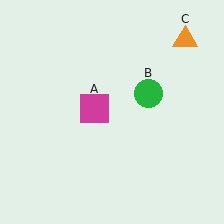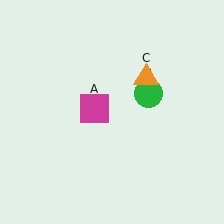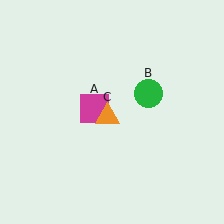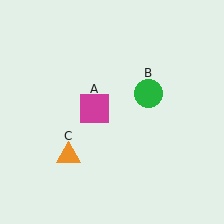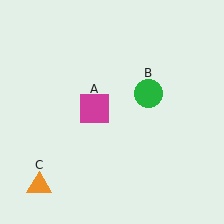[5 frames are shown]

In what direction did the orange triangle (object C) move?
The orange triangle (object C) moved down and to the left.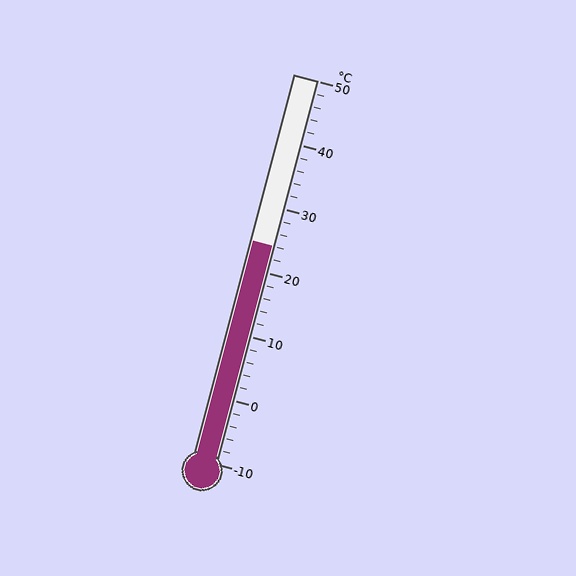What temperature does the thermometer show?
The thermometer shows approximately 24°C.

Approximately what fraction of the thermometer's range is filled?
The thermometer is filled to approximately 55% of its range.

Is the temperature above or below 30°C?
The temperature is below 30°C.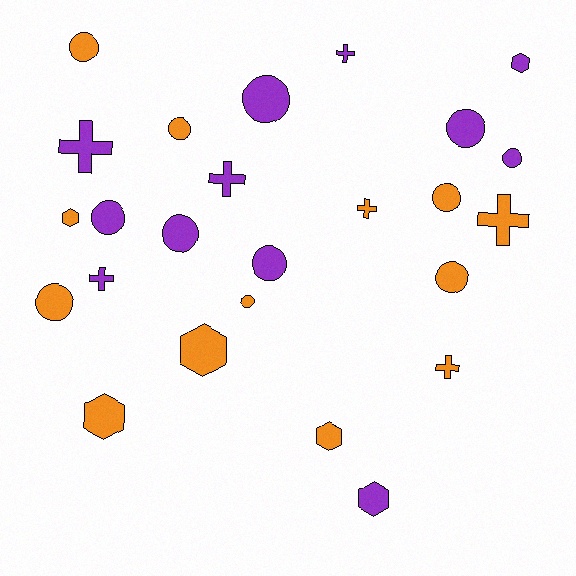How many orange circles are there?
There are 6 orange circles.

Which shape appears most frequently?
Circle, with 12 objects.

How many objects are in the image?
There are 25 objects.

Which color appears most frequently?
Orange, with 13 objects.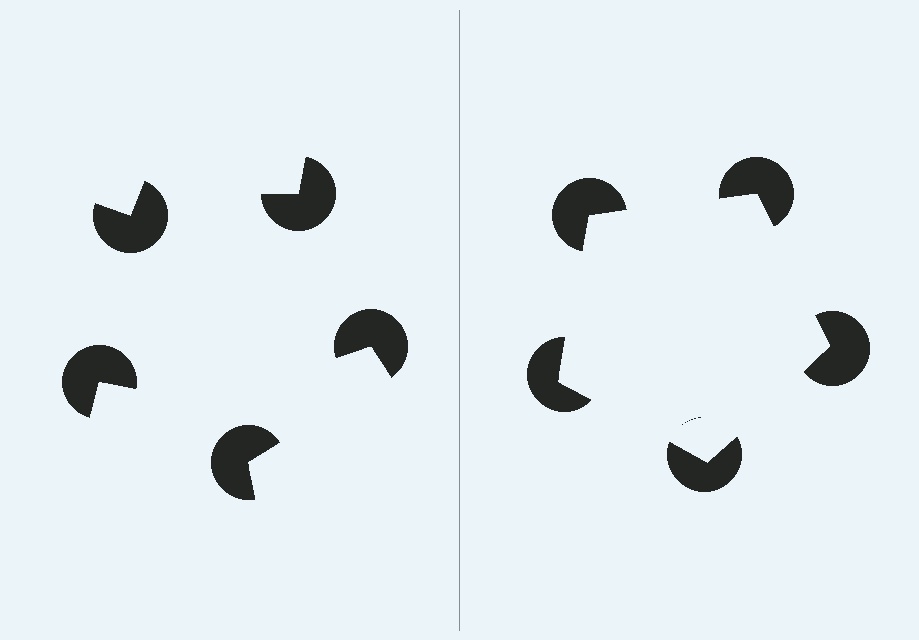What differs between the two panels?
The pac-man discs are positioned identically on both sides; only the wedge orientations differ. On the right they align to a pentagon; on the left they are misaligned.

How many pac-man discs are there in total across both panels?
10 — 5 on each side.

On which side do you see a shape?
An illusory pentagon appears on the right side. On the left side the wedge cuts are rotated, so no coherent shape forms.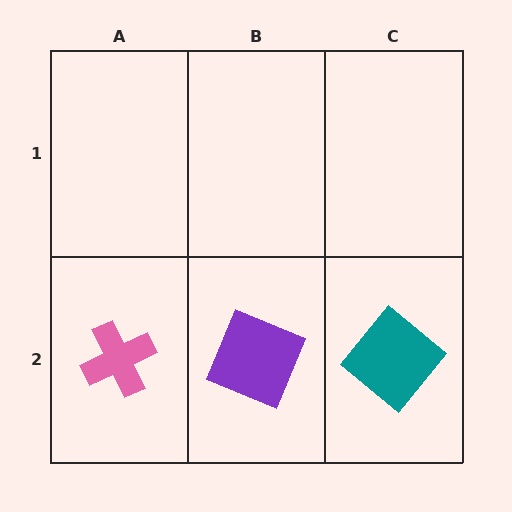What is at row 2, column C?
A teal diamond.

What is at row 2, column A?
A pink cross.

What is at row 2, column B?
A purple square.